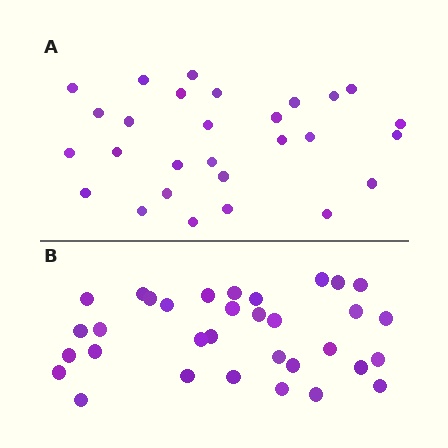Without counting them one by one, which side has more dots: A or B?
Region B (the bottom region) has more dots.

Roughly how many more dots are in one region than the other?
Region B has about 5 more dots than region A.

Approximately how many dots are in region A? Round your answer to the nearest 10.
About 30 dots. (The exact count is 28, which rounds to 30.)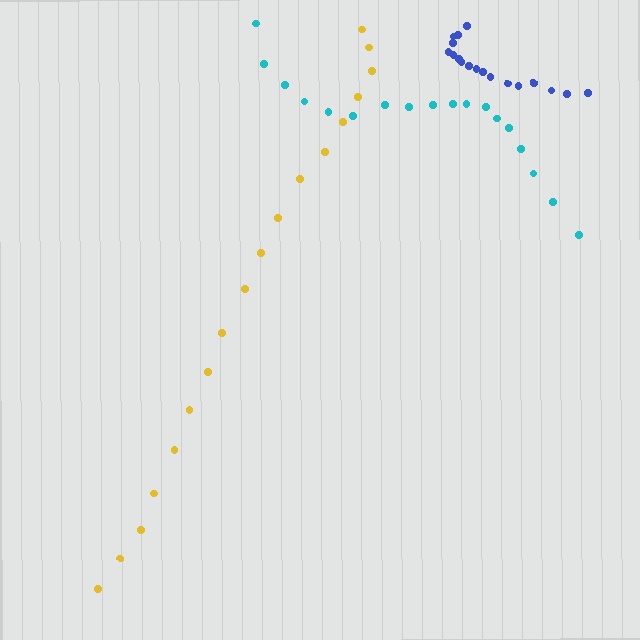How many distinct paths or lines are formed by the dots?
There are 3 distinct paths.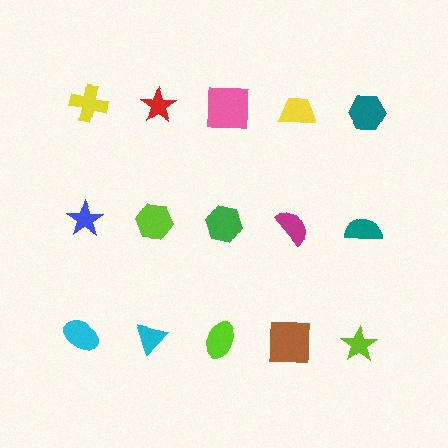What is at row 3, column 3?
A lime ellipse.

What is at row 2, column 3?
A green hexagon.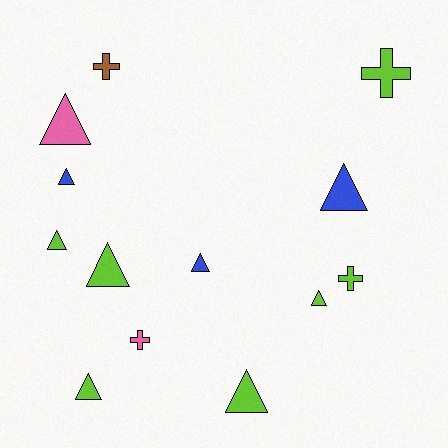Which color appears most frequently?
Lime, with 7 objects.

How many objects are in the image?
There are 13 objects.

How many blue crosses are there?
There are no blue crosses.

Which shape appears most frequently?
Triangle, with 9 objects.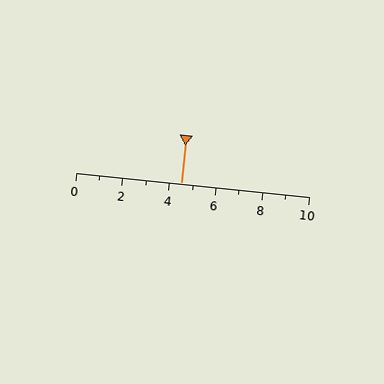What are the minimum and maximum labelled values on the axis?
The axis runs from 0 to 10.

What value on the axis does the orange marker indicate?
The marker indicates approximately 4.5.